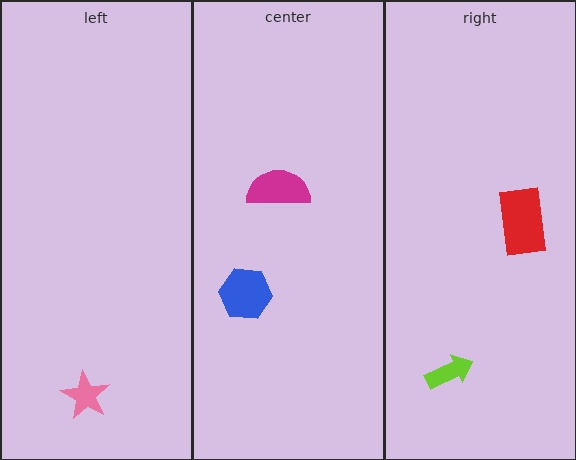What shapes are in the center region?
The magenta semicircle, the blue hexagon.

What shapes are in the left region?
The pink star.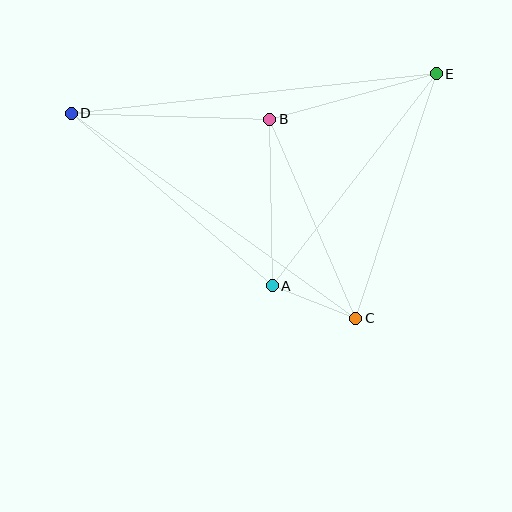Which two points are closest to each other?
Points A and C are closest to each other.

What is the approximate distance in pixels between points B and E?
The distance between B and E is approximately 173 pixels.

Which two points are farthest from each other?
Points D and E are farthest from each other.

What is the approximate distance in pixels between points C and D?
The distance between C and D is approximately 351 pixels.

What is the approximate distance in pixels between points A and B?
The distance between A and B is approximately 167 pixels.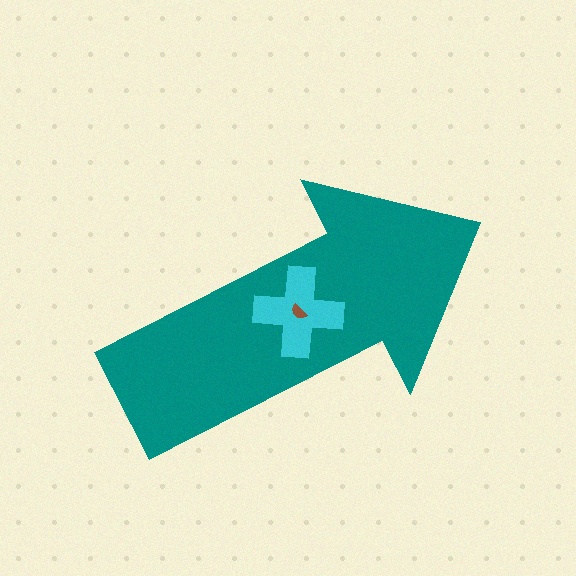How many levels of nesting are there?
3.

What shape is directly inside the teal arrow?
The cyan cross.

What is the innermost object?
The brown semicircle.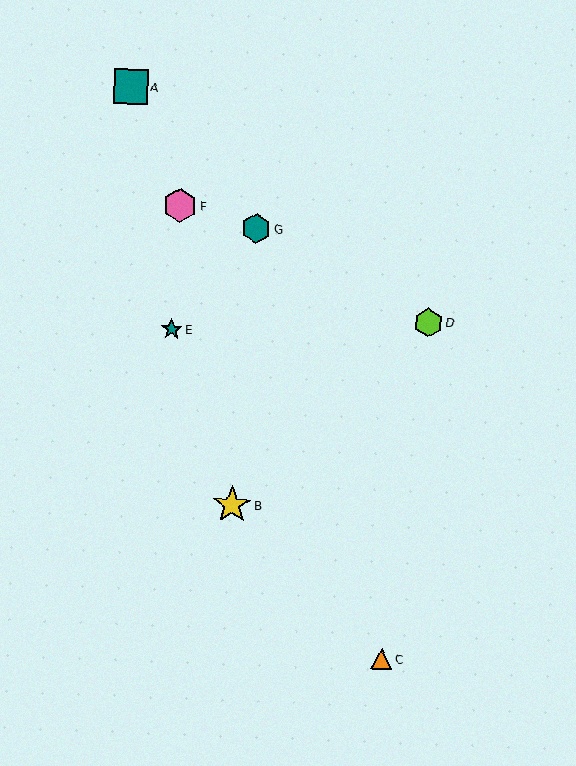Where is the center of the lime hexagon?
The center of the lime hexagon is at (428, 323).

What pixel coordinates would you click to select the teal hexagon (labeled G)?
Click at (256, 228) to select the teal hexagon G.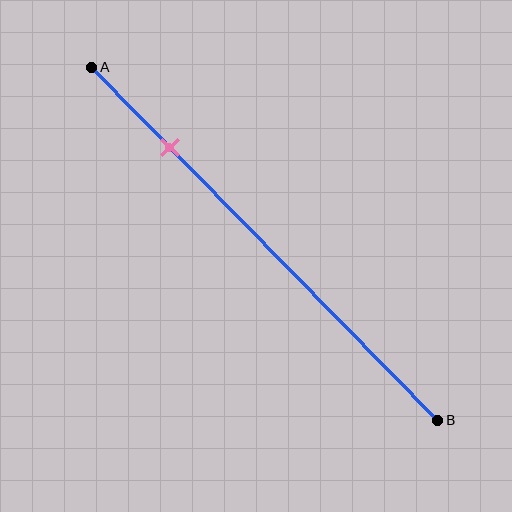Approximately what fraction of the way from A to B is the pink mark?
The pink mark is approximately 25% of the way from A to B.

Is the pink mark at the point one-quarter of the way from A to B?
Yes, the mark is approximately at the one-quarter point.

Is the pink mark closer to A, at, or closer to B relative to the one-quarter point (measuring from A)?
The pink mark is approximately at the one-quarter point of segment AB.